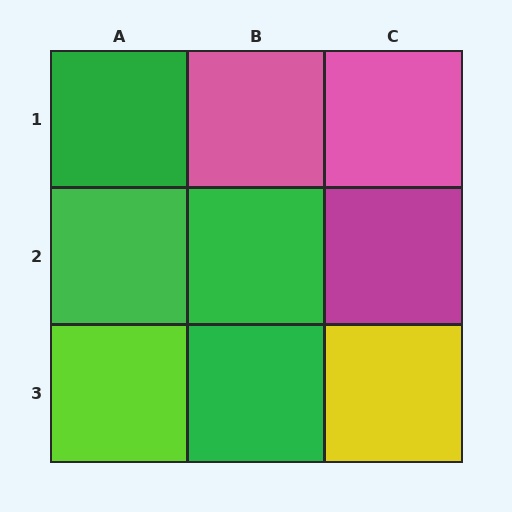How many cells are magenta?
1 cell is magenta.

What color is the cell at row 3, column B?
Green.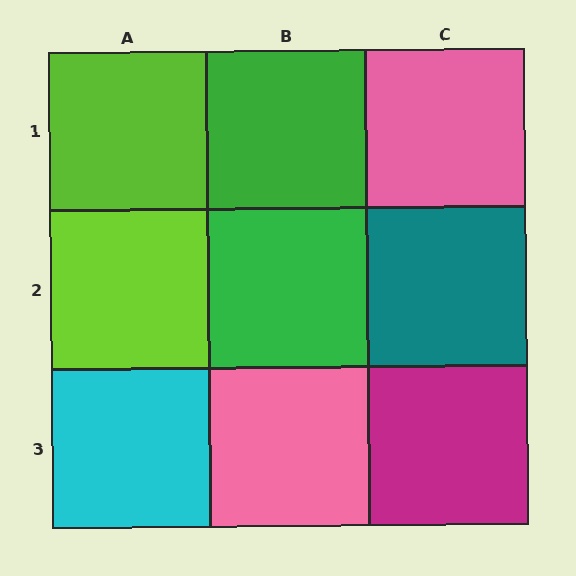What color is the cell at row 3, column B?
Pink.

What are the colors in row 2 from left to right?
Lime, green, teal.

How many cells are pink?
2 cells are pink.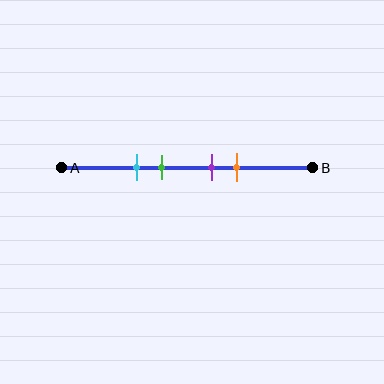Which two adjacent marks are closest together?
The purple and orange marks are the closest adjacent pair.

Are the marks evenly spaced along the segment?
No, the marks are not evenly spaced.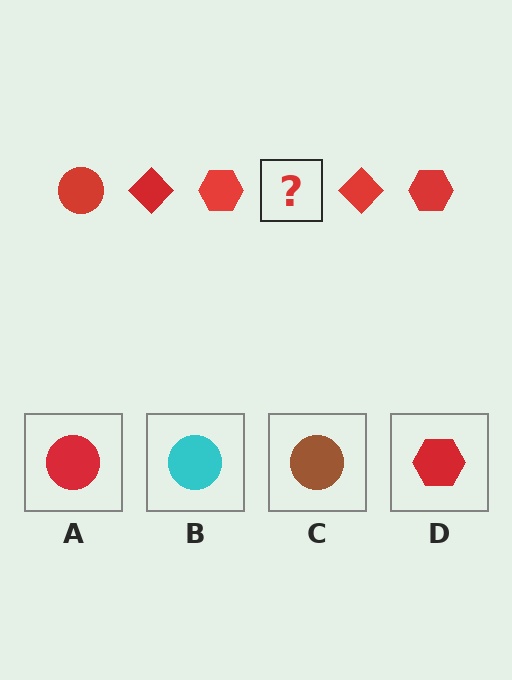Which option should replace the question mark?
Option A.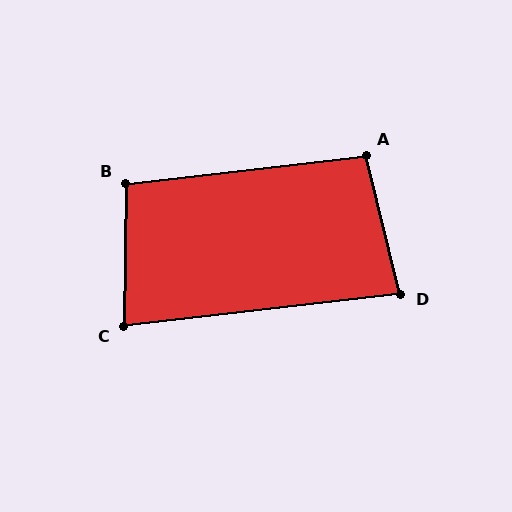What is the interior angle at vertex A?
Approximately 97 degrees (obtuse).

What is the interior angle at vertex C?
Approximately 83 degrees (acute).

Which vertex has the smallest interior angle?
D, at approximately 83 degrees.